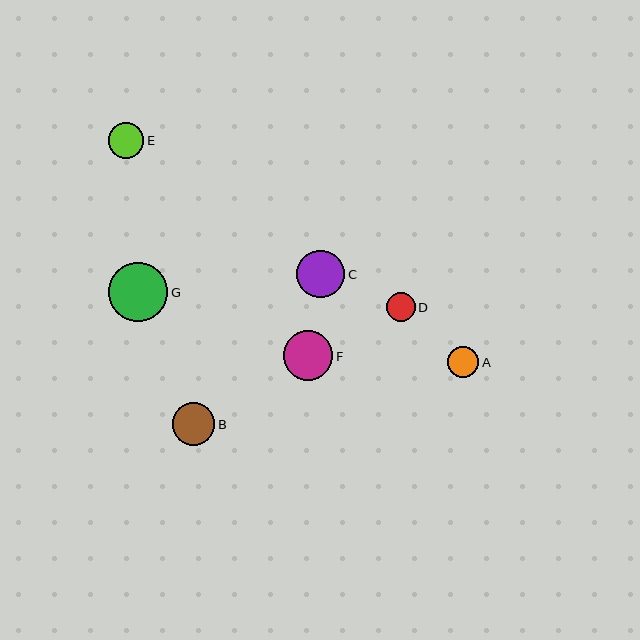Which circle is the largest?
Circle G is the largest with a size of approximately 59 pixels.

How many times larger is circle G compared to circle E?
Circle G is approximately 1.7 times the size of circle E.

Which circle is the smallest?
Circle D is the smallest with a size of approximately 29 pixels.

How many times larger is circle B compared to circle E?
Circle B is approximately 1.2 times the size of circle E.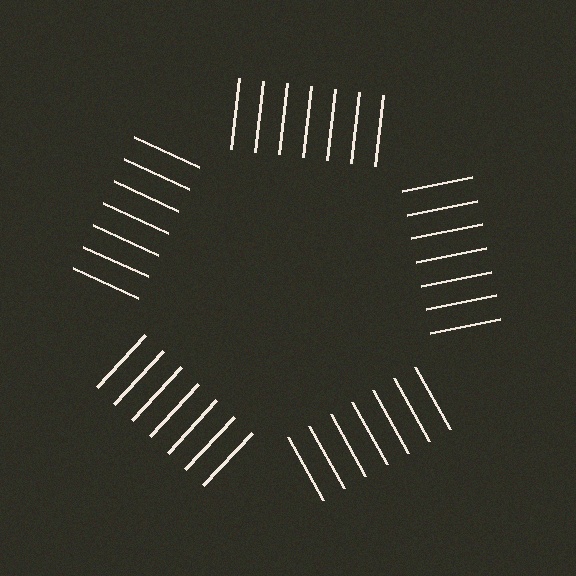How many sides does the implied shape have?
5 sides — the line-ends trace a pentagon.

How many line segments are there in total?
35 — 7 along each of the 5 edges.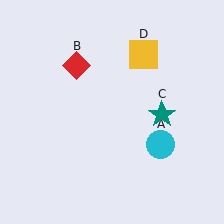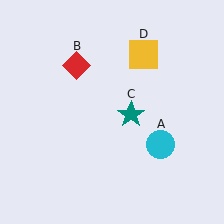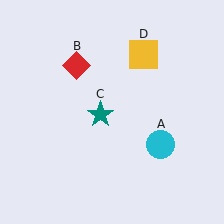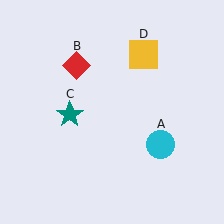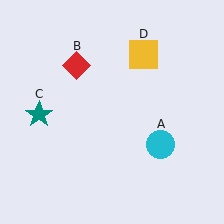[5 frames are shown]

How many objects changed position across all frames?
1 object changed position: teal star (object C).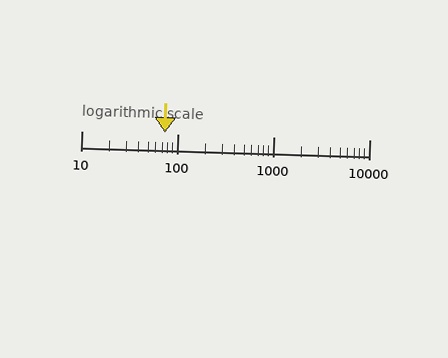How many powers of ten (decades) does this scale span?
The scale spans 3 decades, from 10 to 10000.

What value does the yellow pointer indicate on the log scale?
The pointer indicates approximately 74.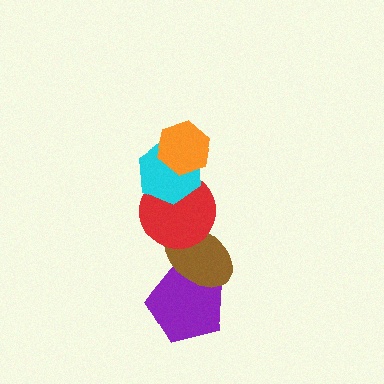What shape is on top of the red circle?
The cyan hexagon is on top of the red circle.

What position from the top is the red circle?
The red circle is 3rd from the top.